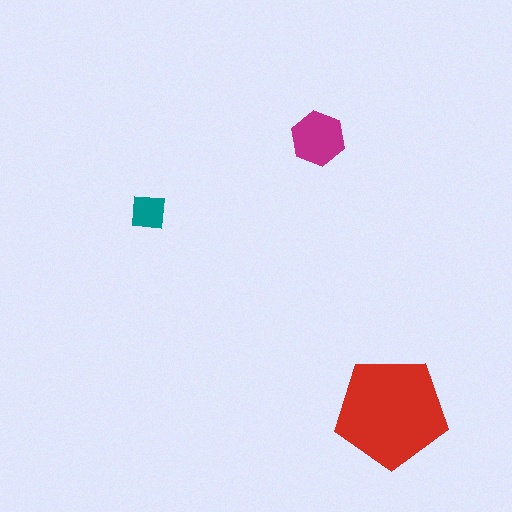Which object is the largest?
The red pentagon.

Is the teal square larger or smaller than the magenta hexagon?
Smaller.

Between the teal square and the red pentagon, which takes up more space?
The red pentagon.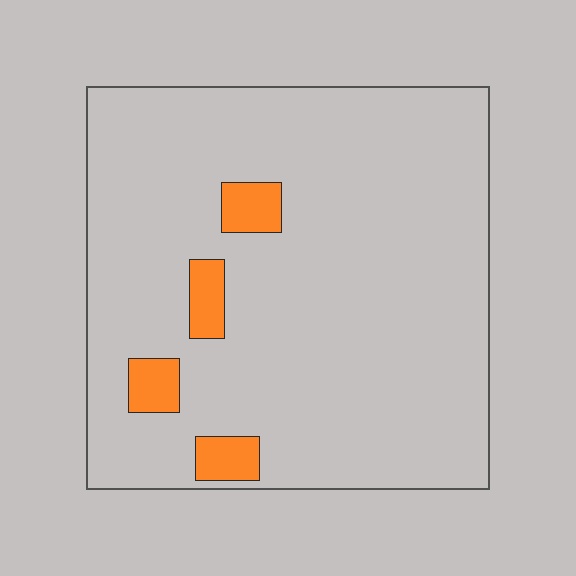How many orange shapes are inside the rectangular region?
4.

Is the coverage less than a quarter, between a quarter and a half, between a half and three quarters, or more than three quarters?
Less than a quarter.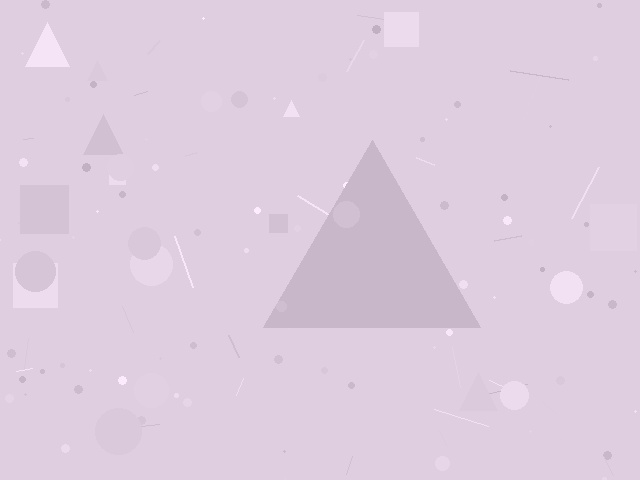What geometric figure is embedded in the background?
A triangle is embedded in the background.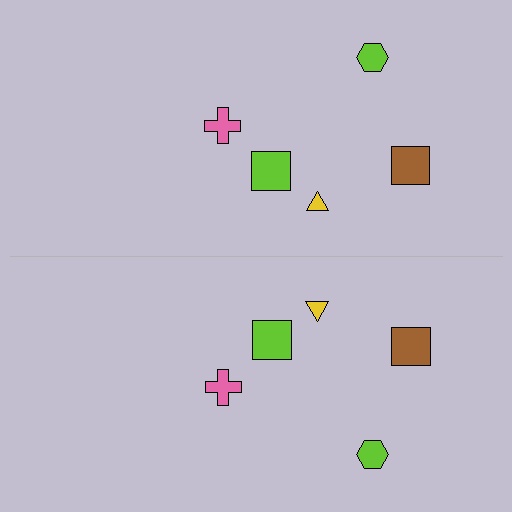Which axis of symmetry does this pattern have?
The pattern has a horizontal axis of symmetry running through the center of the image.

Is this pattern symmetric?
Yes, this pattern has bilateral (reflection) symmetry.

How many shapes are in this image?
There are 10 shapes in this image.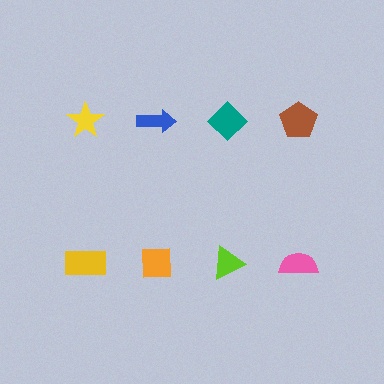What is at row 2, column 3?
A lime triangle.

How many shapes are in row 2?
4 shapes.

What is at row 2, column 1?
A yellow rectangle.